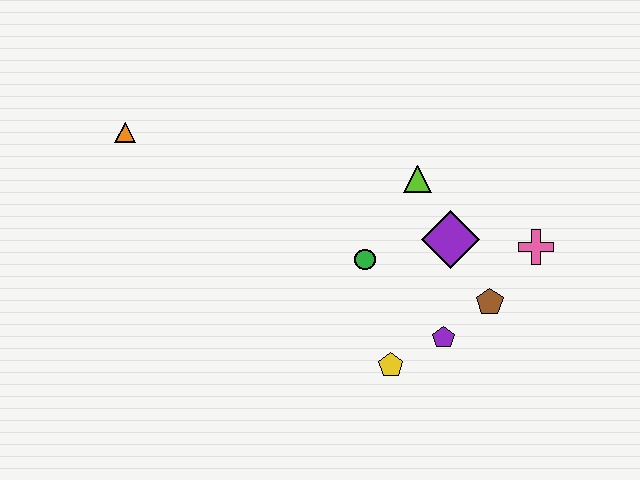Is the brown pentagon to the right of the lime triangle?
Yes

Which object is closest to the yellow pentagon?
The purple pentagon is closest to the yellow pentagon.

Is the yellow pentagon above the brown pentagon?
No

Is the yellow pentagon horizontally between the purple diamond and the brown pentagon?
No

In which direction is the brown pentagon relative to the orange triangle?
The brown pentagon is to the right of the orange triangle.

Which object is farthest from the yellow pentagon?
The orange triangle is farthest from the yellow pentagon.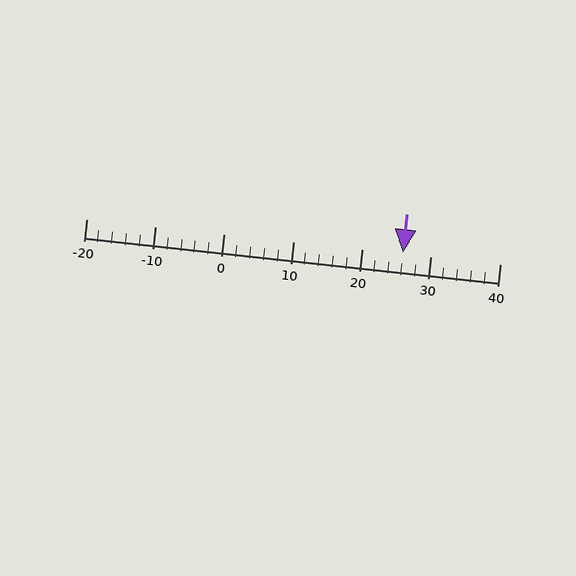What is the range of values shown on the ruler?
The ruler shows values from -20 to 40.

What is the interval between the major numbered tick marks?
The major tick marks are spaced 10 units apart.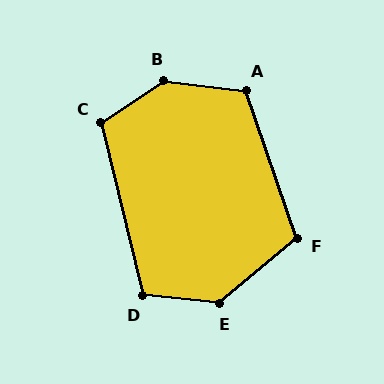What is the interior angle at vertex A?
Approximately 116 degrees (obtuse).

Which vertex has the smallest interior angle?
D, at approximately 110 degrees.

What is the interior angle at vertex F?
Approximately 111 degrees (obtuse).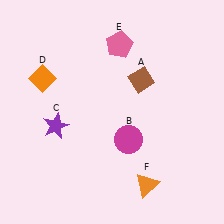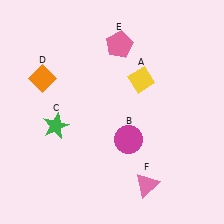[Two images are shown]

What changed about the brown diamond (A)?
In Image 1, A is brown. In Image 2, it changed to yellow.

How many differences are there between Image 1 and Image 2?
There are 3 differences between the two images.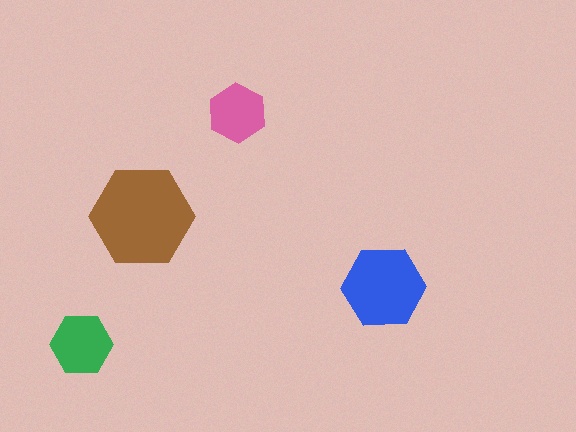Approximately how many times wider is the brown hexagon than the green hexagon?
About 1.5 times wider.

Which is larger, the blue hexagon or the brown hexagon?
The brown one.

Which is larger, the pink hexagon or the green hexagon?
The green one.